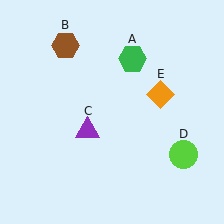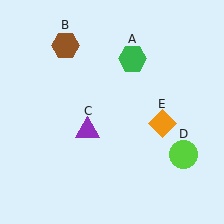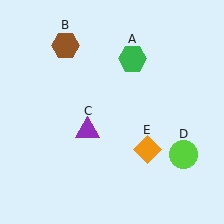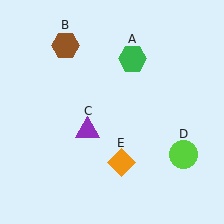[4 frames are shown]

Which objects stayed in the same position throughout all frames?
Green hexagon (object A) and brown hexagon (object B) and purple triangle (object C) and lime circle (object D) remained stationary.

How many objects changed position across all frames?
1 object changed position: orange diamond (object E).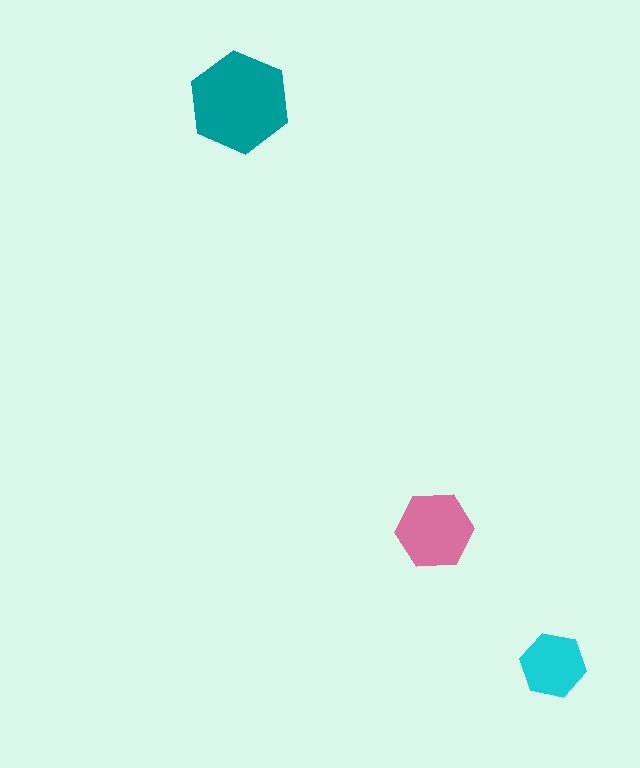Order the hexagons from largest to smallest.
the teal one, the pink one, the cyan one.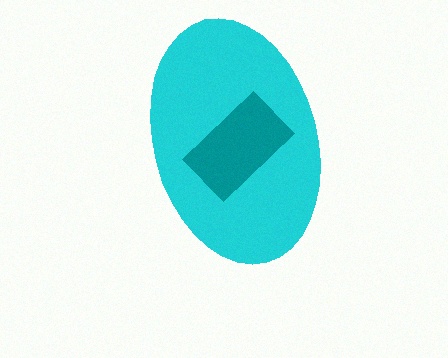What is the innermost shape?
The teal rectangle.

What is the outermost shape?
The cyan ellipse.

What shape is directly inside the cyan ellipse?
The teal rectangle.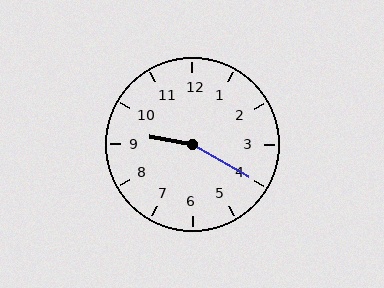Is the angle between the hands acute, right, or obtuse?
It is obtuse.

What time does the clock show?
9:20.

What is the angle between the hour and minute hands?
Approximately 160 degrees.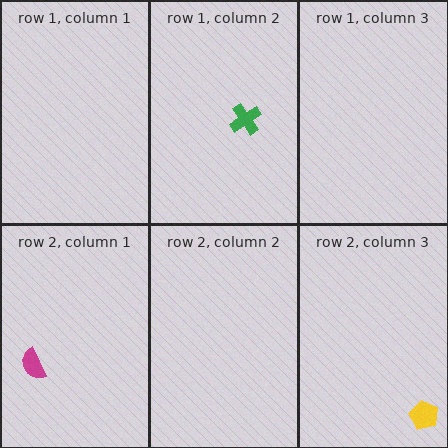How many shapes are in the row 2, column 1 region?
1.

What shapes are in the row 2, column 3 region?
The yellow pentagon.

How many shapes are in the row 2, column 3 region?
1.